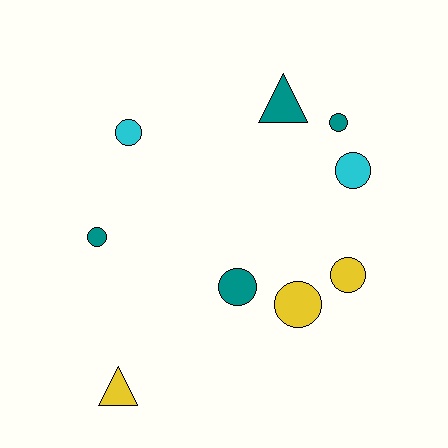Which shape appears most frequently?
Circle, with 7 objects.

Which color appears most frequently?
Teal, with 4 objects.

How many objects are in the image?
There are 9 objects.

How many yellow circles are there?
There are 2 yellow circles.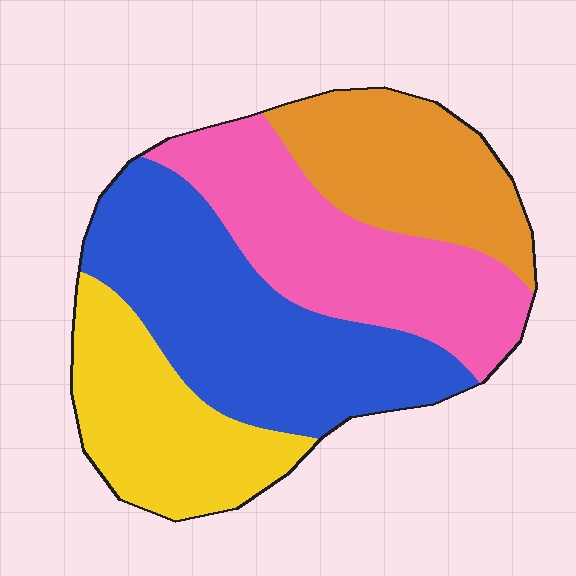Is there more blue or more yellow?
Blue.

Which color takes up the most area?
Blue, at roughly 35%.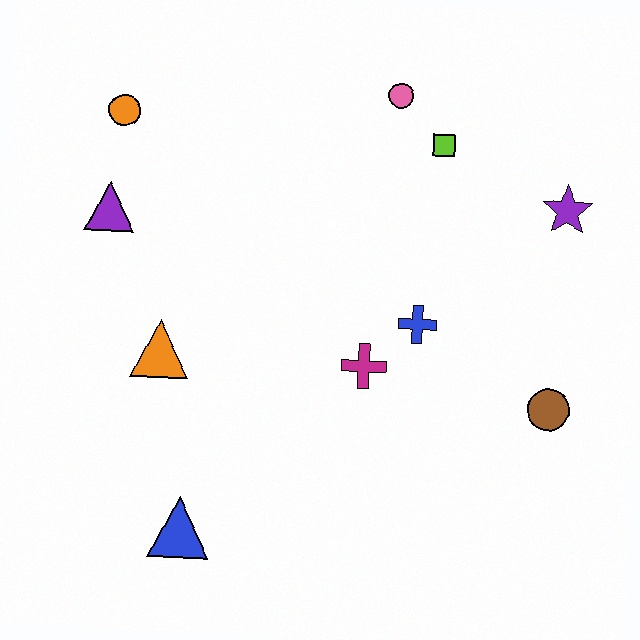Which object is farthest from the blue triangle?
The purple star is farthest from the blue triangle.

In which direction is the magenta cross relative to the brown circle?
The magenta cross is to the left of the brown circle.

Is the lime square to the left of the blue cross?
No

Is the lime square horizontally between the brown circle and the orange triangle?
Yes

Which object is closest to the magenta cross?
The blue cross is closest to the magenta cross.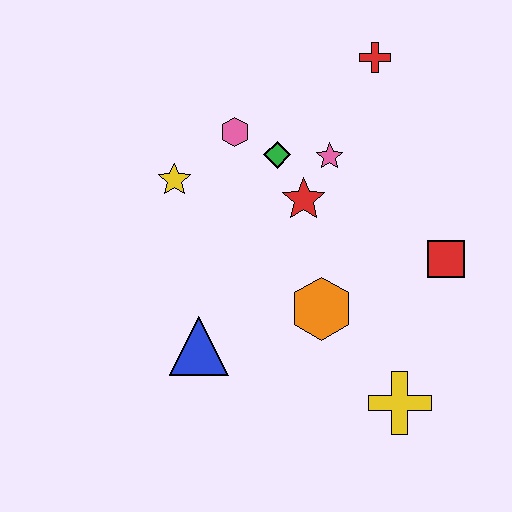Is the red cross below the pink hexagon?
No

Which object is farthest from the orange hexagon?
The red cross is farthest from the orange hexagon.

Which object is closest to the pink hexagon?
The green diamond is closest to the pink hexagon.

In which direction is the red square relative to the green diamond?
The red square is to the right of the green diamond.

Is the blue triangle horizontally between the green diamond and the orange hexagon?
No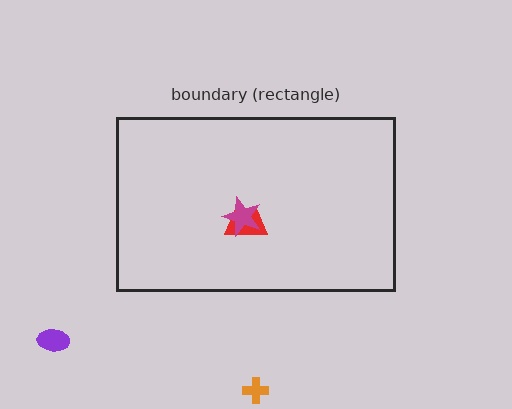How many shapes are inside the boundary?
2 inside, 2 outside.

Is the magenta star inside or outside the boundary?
Inside.